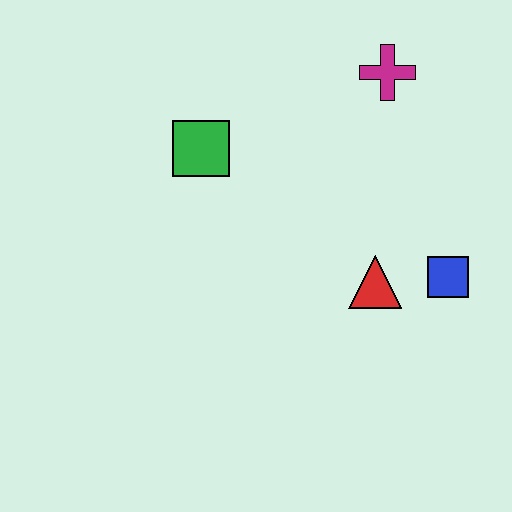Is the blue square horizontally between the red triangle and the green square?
No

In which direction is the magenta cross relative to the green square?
The magenta cross is to the right of the green square.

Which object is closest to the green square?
The magenta cross is closest to the green square.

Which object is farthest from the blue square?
The green square is farthest from the blue square.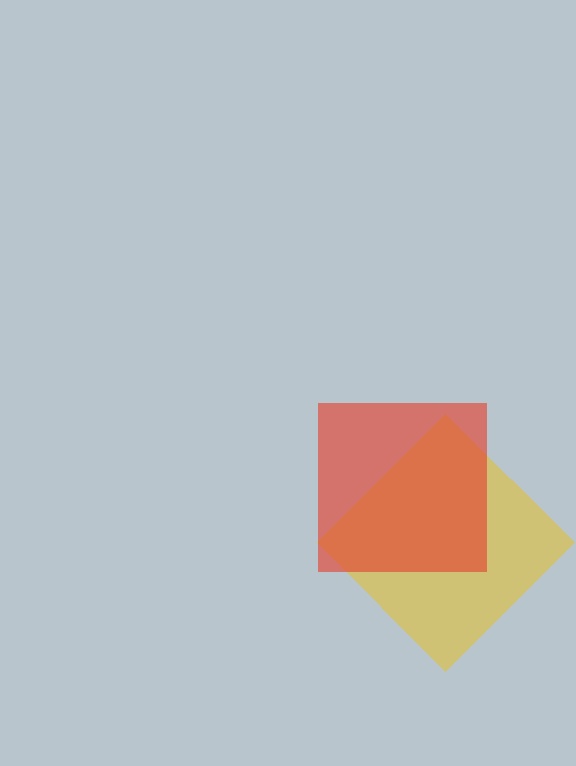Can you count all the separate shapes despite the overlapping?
Yes, there are 2 separate shapes.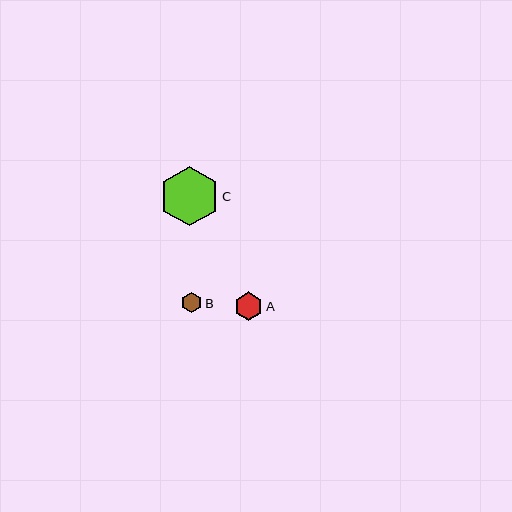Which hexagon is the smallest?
Hexagon B is the smallest with a size of approximately 21 pixels.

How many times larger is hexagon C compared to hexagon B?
Hexagon C is approximately 2.9 times the size of hexagon B.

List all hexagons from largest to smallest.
From largest to smallest: C, A, B.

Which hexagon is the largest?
Hexagon C is the largest with a size of approximately 60 pixels.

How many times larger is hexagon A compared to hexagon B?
Hexagon A is approximately 1.4 times the size of hexagon B.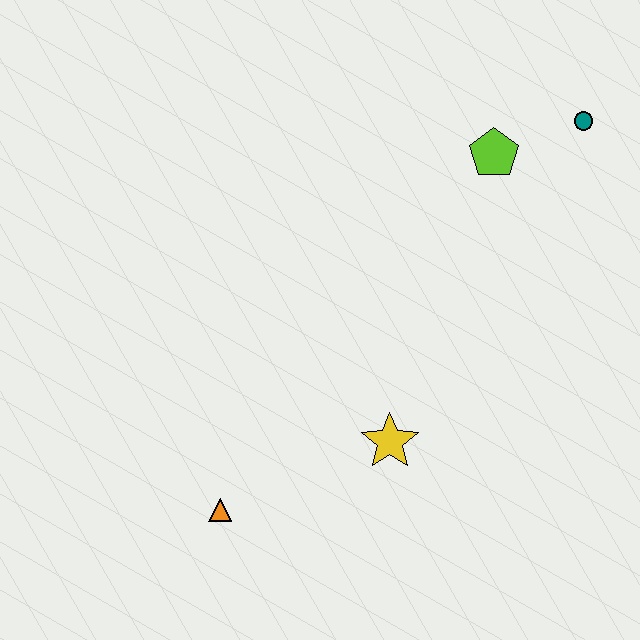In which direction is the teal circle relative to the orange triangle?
The teal circle is above the orange triangle.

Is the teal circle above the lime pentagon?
Yes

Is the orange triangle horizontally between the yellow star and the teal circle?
No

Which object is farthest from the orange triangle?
The teal circle is farthest from the orange triangle.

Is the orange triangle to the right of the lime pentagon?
No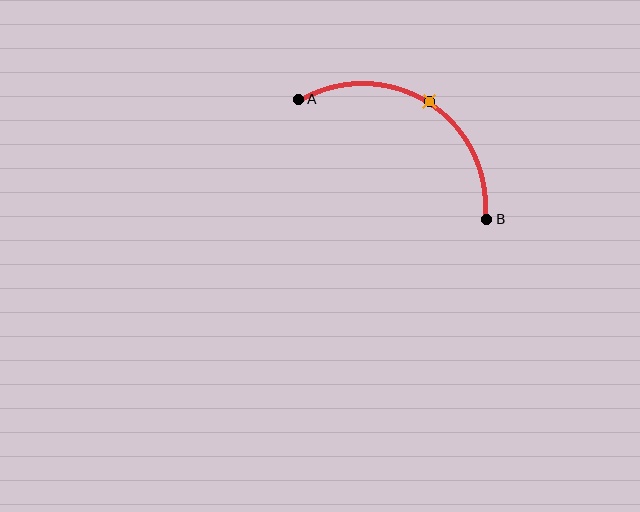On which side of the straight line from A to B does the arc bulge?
The arc bulges above the straight line connecting A and B.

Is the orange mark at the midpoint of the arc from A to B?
Yes. The orange mark lies on the arc at equal arc-length from both A and B — it is the arc midpoint.